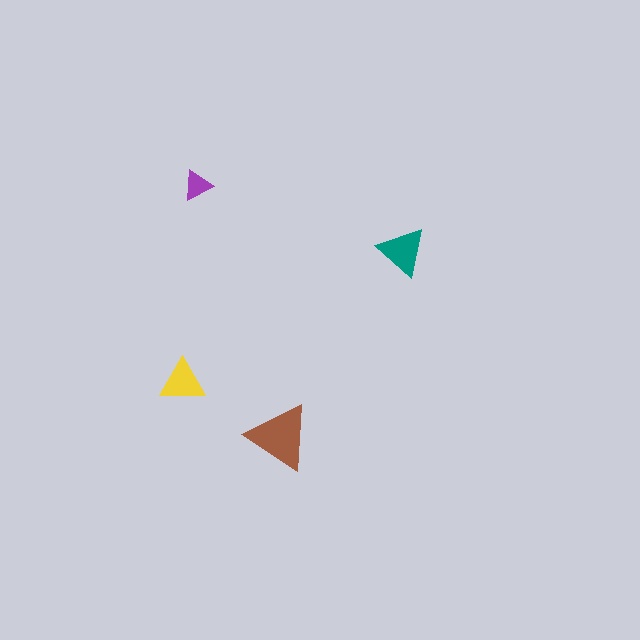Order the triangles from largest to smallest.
the brown one, the teal one, the yellow one, the purple one.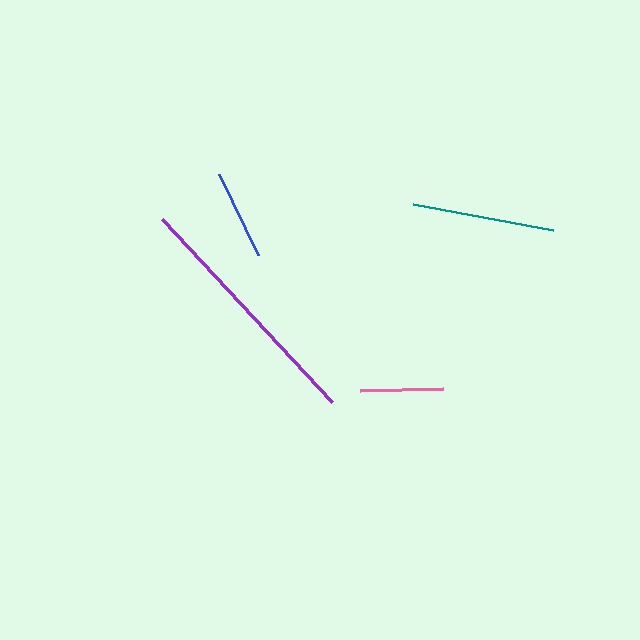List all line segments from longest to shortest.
From longest to shortest: purple, teal, blue, pink.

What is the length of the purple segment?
The purple segment is approximately 249 pixels long.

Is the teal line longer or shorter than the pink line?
The teal line is longer than the pink line.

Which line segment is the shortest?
The pink line is the shortest at approximately 83 pixels.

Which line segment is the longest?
The purple line is the longest at approximately 249 pixels.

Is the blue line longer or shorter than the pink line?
The blue line is longer than the pink line.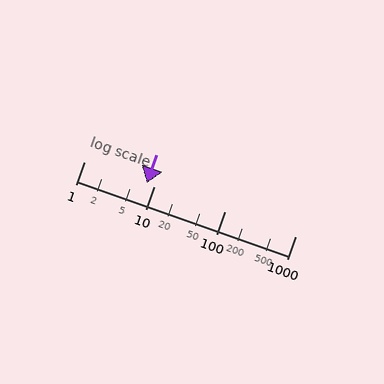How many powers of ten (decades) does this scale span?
The scale spans 3 decades, from 1 to 1000.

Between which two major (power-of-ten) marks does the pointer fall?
The pointer is between 1 and 10.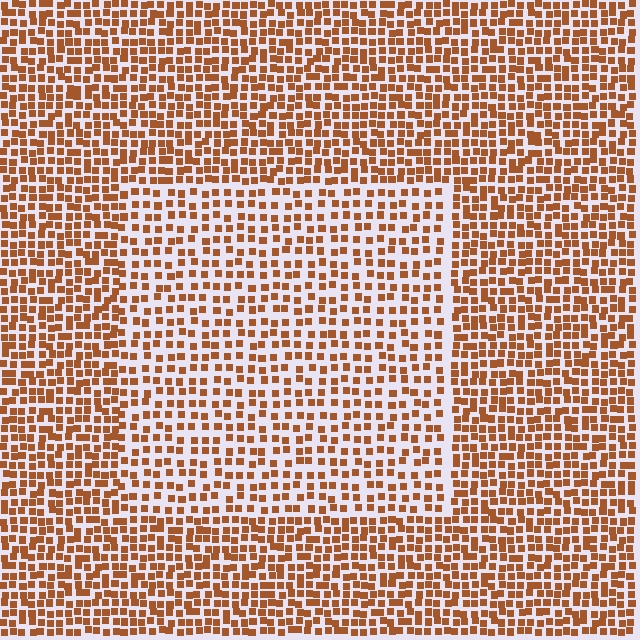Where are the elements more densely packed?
The elements are more densely packed outside the rectangle boundary.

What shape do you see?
I see a rectangle.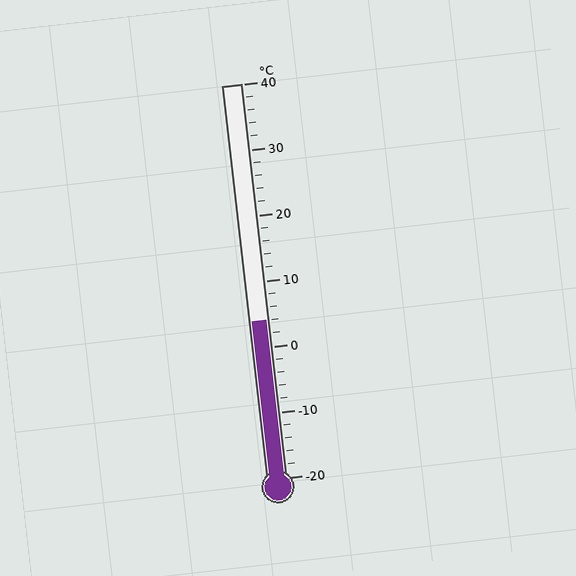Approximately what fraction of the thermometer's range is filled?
The thermometer is filled to approximately 40% of its range.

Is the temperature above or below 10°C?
The temperature is below 10°C.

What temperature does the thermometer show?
The thermometer shows approximately 4°C.